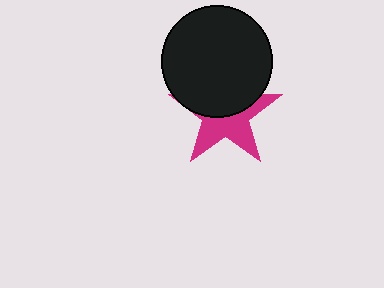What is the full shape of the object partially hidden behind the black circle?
The partially hidden object is a magenta star.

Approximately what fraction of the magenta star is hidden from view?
Roughly 50% of the magenta star is hidden behind the black circle.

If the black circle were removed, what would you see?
You would see the complete magenta star.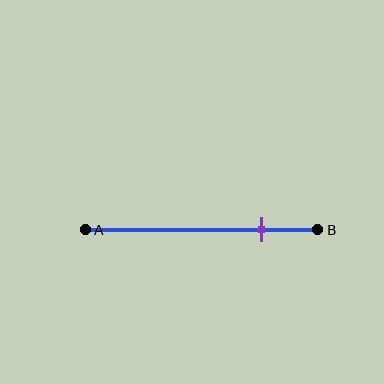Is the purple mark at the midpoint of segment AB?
No, the mark is at about 75% from A, not at the 50% midpoint.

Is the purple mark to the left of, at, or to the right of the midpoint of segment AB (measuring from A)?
The purple mark is to the right of the midpoint of segment AB.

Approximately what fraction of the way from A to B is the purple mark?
The purple mark is approximately 75% of the way from A to B.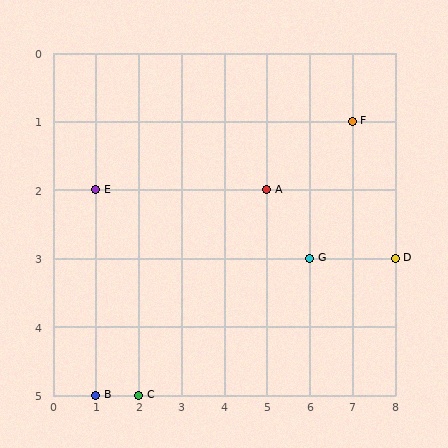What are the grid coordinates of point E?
Point E is at grid coordinates (1, 2).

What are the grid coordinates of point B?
Point B is at grid coordinates (1, 5).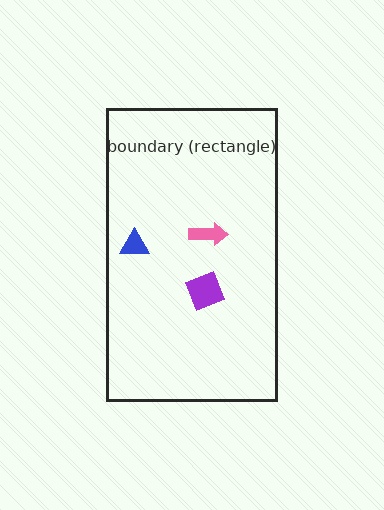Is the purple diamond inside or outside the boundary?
Inside.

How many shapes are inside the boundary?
3 inside, 0 outside.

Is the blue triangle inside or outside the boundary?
Inside.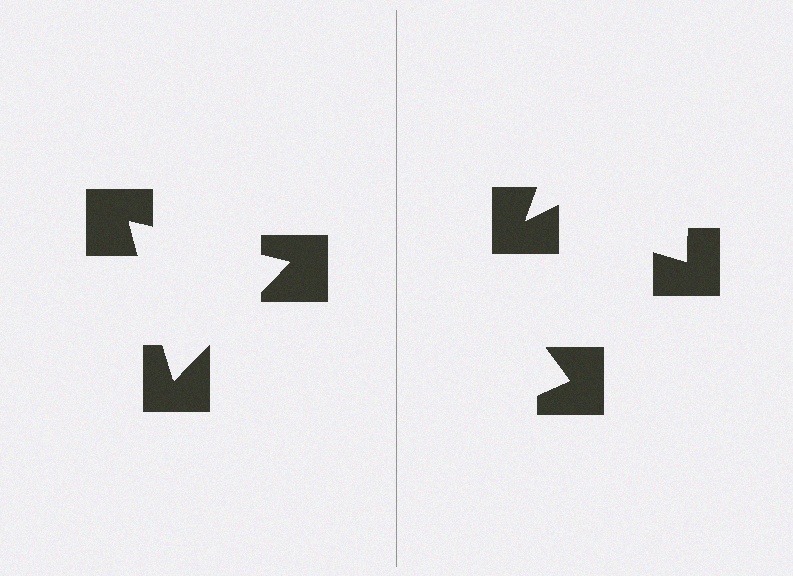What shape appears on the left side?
An illusory triangle.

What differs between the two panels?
The notched squares are positioned identically on both sides; only the wedge orientations differ. On the left they align to a triangle; on the right they are misaligned.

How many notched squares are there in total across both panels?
6 — 3 on each side.